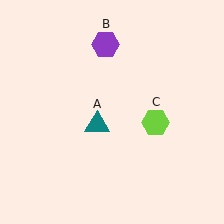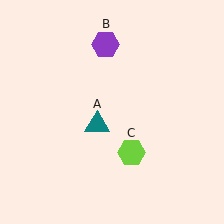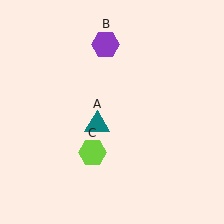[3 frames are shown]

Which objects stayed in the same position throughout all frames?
Teal triangle (object A) and purple hexagon (object B) remained stationary.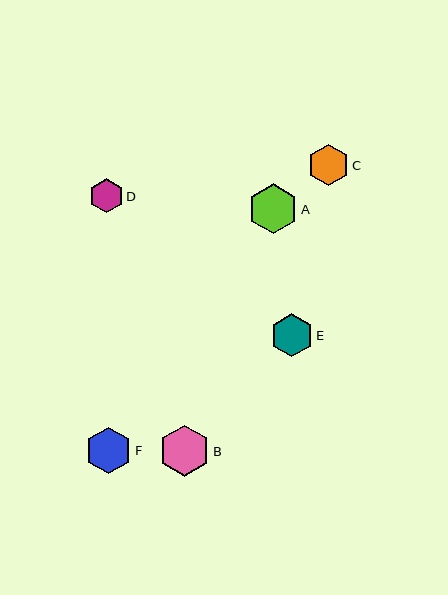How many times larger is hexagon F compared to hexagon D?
Hexagon F is approximately 1.4 times the size of hexagon D.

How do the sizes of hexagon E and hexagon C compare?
Hexagon E and hexagon C are approximately the same size.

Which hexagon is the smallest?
Hexagon D is the smallest with a size of approximately 34 pixels.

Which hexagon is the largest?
Hexagon B is the largest with a size of approximately 51 pixels.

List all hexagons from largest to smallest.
From largest to smallest: B, A, F, E, C, D.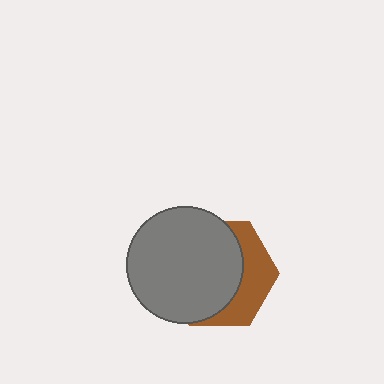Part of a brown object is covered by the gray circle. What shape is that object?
It is a hexagon.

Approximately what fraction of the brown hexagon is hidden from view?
Roughly 65% of the brown hexagon is hidden behind the gray circle.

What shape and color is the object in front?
The object in front is a gray circle.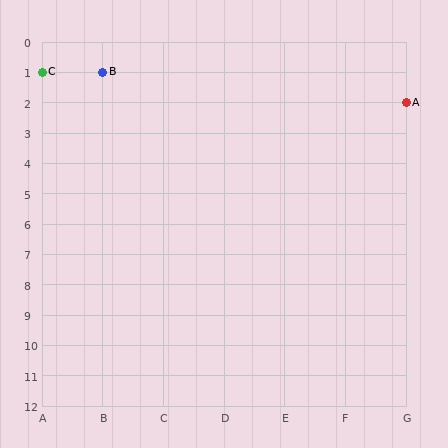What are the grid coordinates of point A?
Point A is at grid coordinates (G, 2).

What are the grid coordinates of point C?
Point C is at grid coordinates (A, 1).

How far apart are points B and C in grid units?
Points B and C are 1 column apart.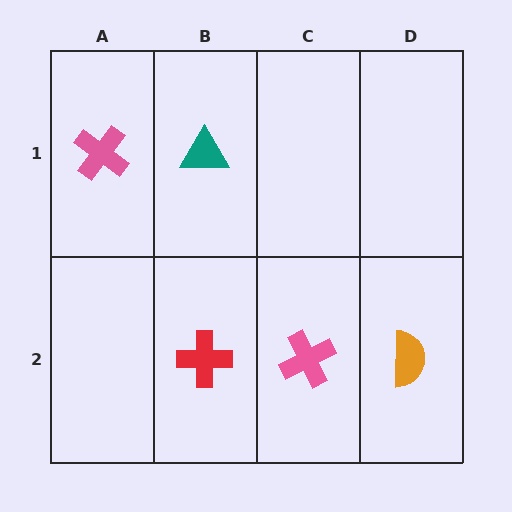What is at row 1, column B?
A teal triangle.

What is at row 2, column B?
A red cross.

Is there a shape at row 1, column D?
No, that cell is empty.